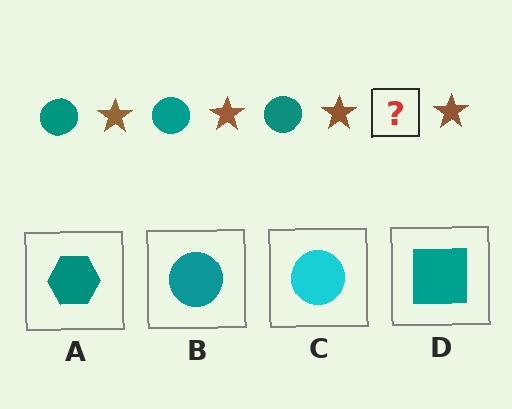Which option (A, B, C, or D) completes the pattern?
B.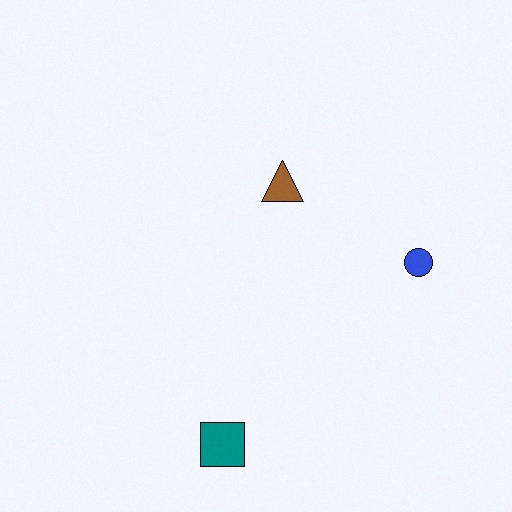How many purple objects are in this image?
There are no purple objects.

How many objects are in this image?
There are 3 objects.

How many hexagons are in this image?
There are no hexagons.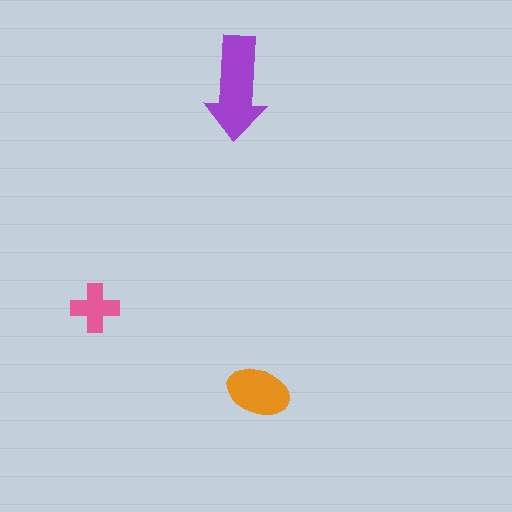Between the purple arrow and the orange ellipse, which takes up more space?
The purple arrow.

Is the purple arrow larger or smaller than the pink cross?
Larger.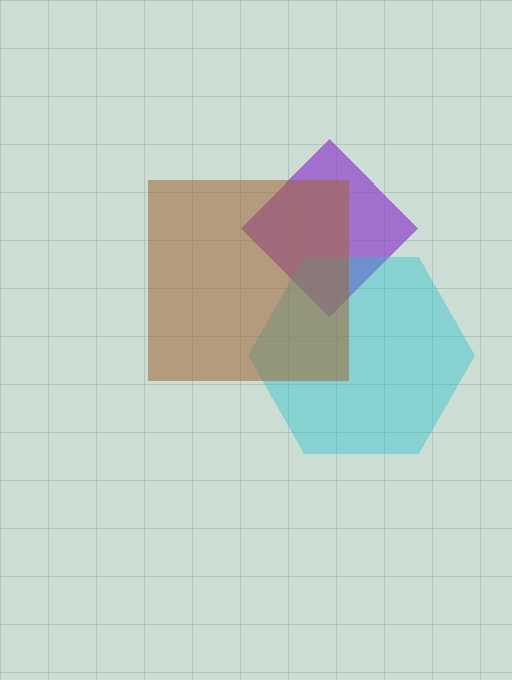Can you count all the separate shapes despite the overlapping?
Yes, there are 3 separate shapes.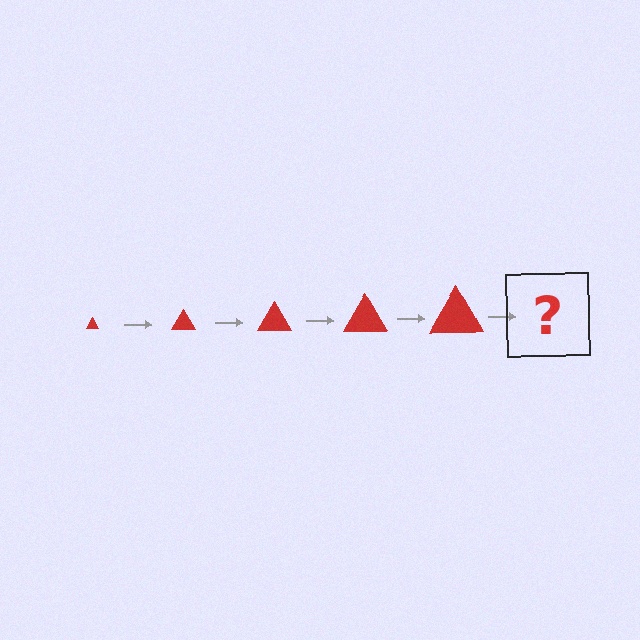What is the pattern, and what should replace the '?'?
The pattern is that the triangle gets progressively larger each step. The '?' should be a red triangle, larger than the previous one.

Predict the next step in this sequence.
The next step is a red triangle, larger than the previous one.